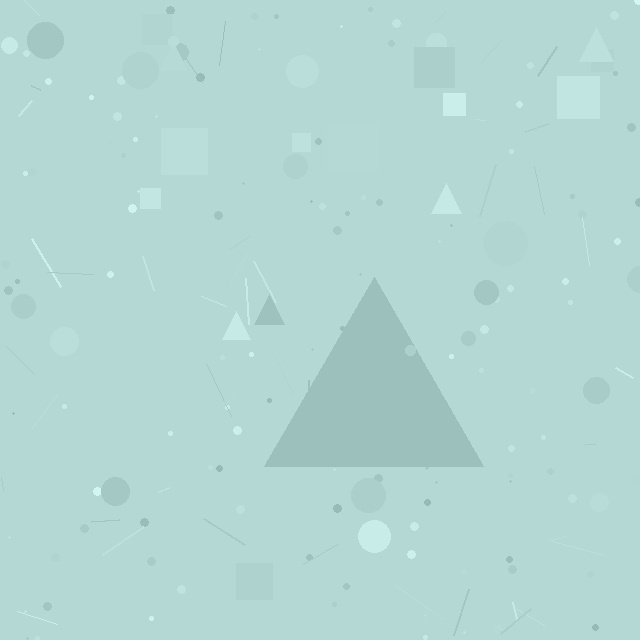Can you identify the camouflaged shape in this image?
The camouflaged shape is a triangle.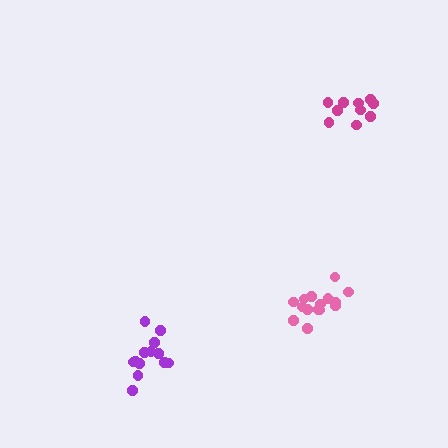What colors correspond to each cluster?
The clusters are colored: pink, purple, magenta.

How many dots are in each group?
Group 1: 15 dots, Group 2: 13 dots, Group 3: 10 dots (38 total).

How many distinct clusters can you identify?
There are 3 distinct clusters.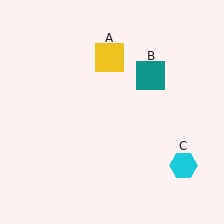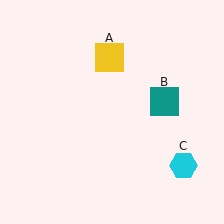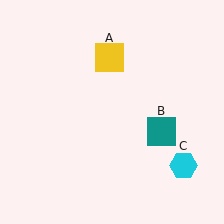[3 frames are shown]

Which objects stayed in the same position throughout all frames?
Yellow square (object A) and cyan hexagon (object C) remained stationary.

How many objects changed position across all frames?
1 object changed position: teal square (object B).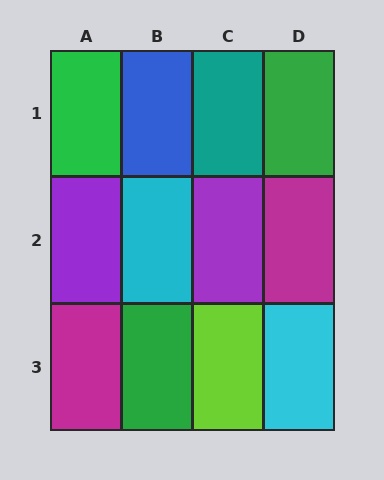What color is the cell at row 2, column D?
Magenta.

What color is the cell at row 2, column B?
Cyan.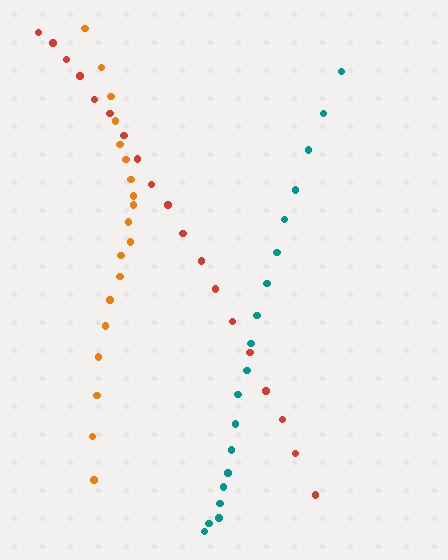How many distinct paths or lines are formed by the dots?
There are 3 distinct paths.